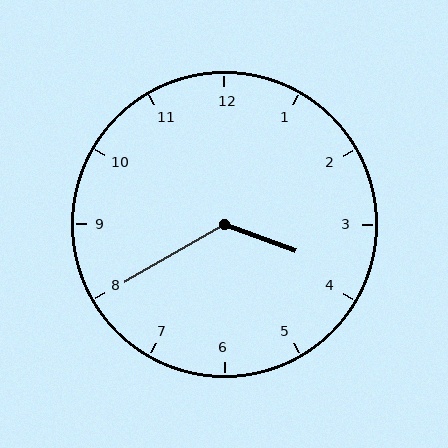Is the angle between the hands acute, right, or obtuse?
It is obtuse.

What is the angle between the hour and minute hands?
Approximately 130 degrees.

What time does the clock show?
3:40.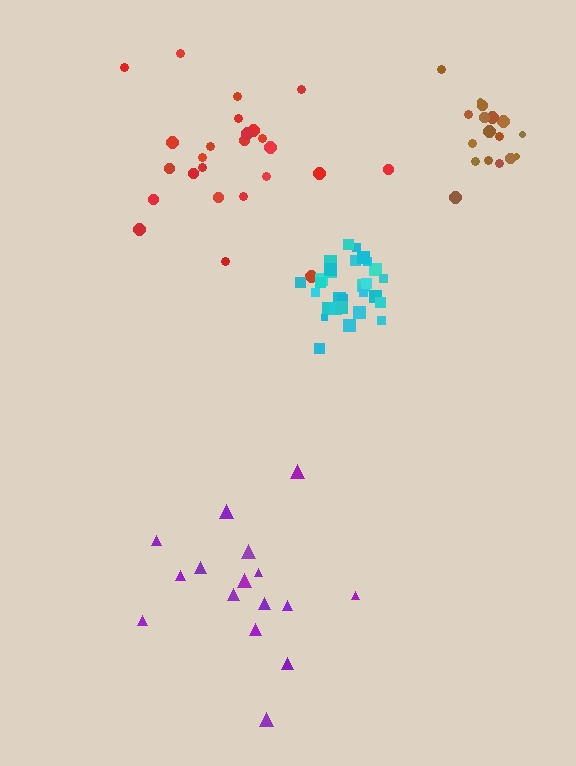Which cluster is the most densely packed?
Cyan.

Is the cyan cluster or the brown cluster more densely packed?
Cyan.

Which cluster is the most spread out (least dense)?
Purple.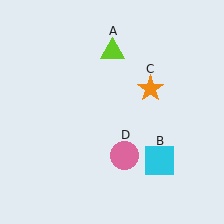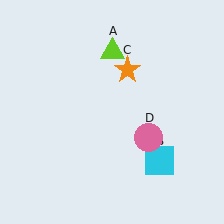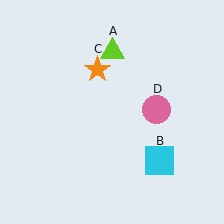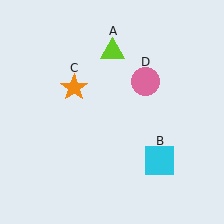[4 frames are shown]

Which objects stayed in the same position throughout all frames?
Lime triangle (object A) and cyan square (object B) remained stationary.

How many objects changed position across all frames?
2 objects changed position: orange star (object C), pink circle (object D).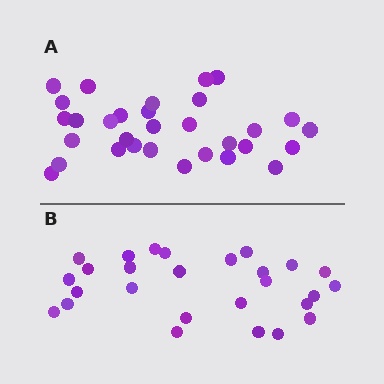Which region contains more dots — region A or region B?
Region A (the top region) has more dots.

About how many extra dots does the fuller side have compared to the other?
Region A has about 4 more dots than region B.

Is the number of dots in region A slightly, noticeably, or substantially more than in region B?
Region A has only slightly more — the two regions are fairly close. The ratio is roughly 1.1 to 1.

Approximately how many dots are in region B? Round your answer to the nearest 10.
About 30 dots. (The exact count is 27, which rounds to 30.)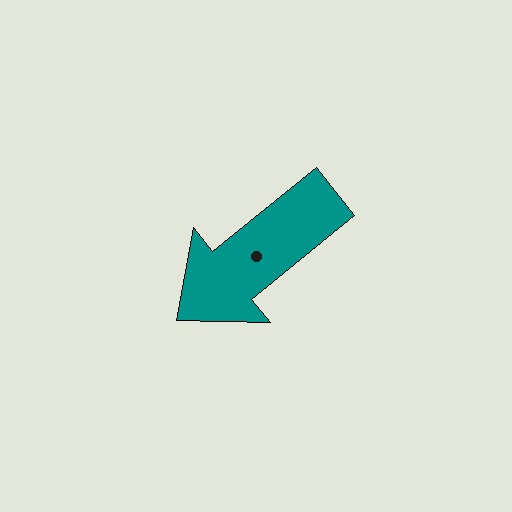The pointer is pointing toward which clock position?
Roughly 8 o'clock.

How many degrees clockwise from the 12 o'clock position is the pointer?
Approximately 231 degrees.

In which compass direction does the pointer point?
Southwest.